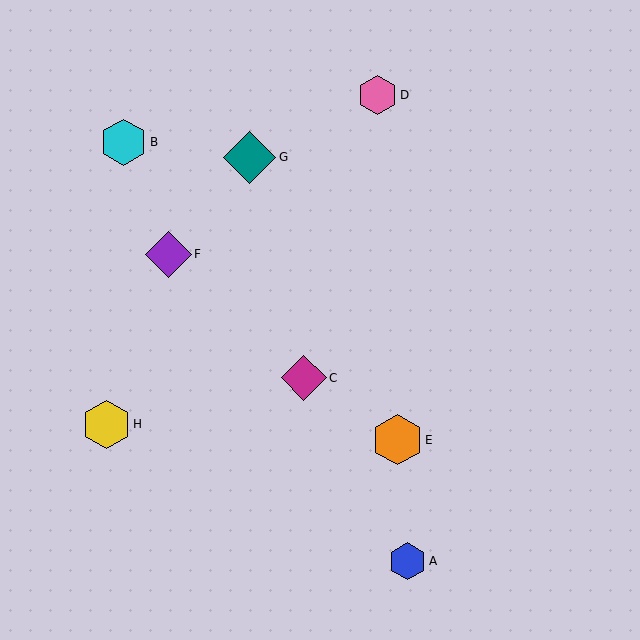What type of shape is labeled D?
Shape D is a pink hexagon.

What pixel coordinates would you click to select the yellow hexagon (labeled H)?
Click at (106, 424) to select the yellow hexagon H.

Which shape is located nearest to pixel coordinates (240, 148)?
The teal diamond (labeled G) at (250, 157) is nearest to that location.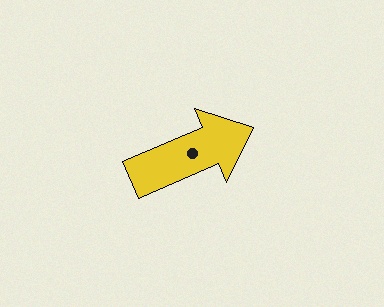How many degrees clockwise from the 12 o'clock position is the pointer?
Approximately 67 degrees.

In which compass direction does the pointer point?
Northeast.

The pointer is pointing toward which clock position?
Roughly 2 o'clock.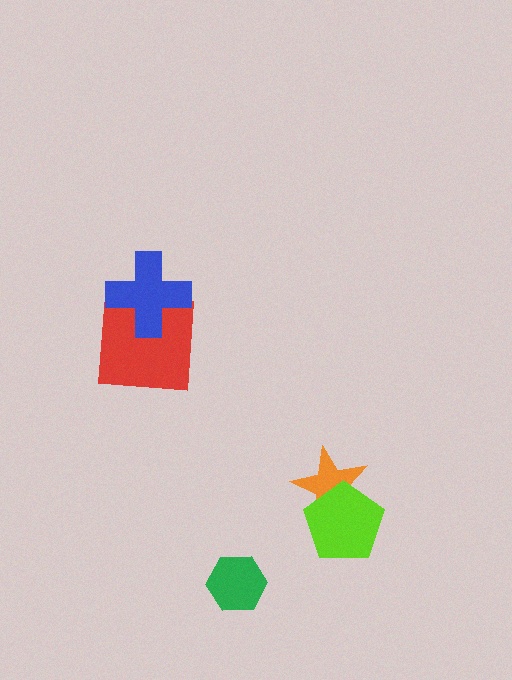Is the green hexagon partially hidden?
No, no other shape covers it.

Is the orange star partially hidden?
Yes, it is partially covered by another shape.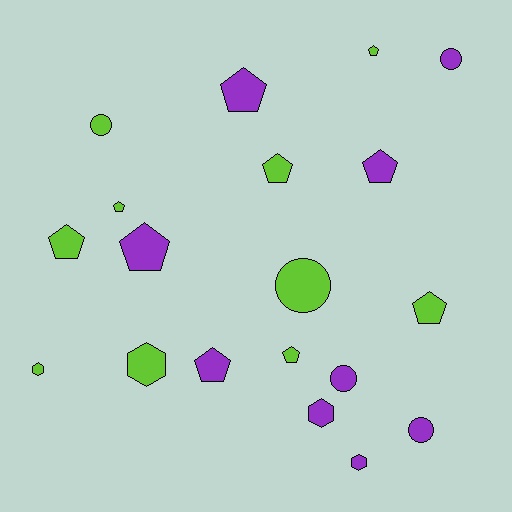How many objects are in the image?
There are 19 objects.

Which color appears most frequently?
Lime, with 10 objects.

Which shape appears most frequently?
Pentagon, with 10 objects.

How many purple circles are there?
There are 3 purple circles.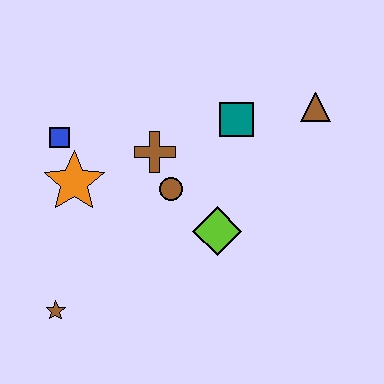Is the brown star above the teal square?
No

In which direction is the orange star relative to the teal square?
The orange star is to the left of the teal square.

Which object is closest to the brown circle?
The brown cross is closest to the brown circle.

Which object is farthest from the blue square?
The brown triangle is farthest from the blue square.